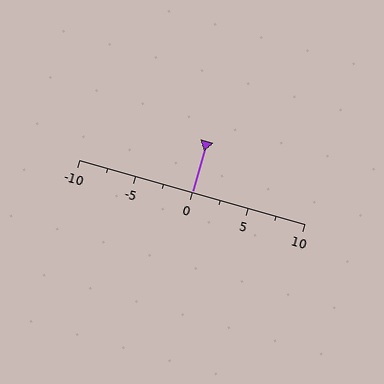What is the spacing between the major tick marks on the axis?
The major ticks are spaced 5 apart.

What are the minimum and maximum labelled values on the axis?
The axis runs from -10 to 10.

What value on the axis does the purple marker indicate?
The marker indicates approximately 0.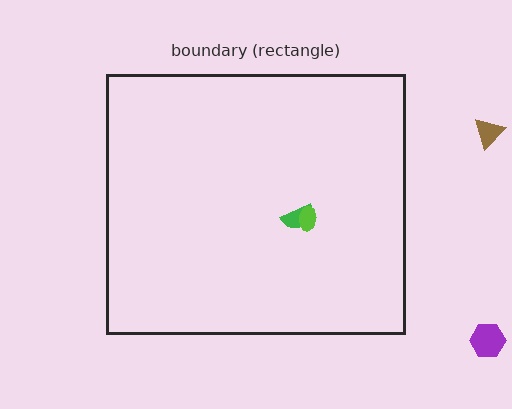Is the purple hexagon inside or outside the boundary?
Outside.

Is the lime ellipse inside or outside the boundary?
Inside.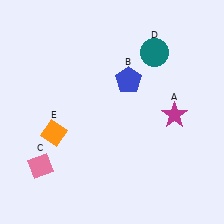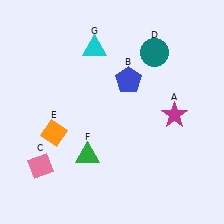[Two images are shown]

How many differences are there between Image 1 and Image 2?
There are 2 differences between the two images.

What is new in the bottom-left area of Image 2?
A green triangle (F) was added in the bottom-left area of Image 2.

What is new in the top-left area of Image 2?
A cyan triangle (G) was added in the top-left area of Image 2.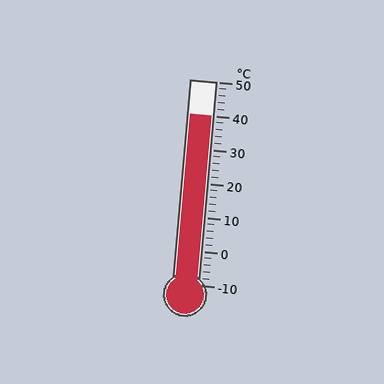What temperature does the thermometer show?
The thermometer shows approximately 40°C.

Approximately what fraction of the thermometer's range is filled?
The thermometer is filled to approximately 85% of its range.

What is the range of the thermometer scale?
The thermometer scale ranges from -10°C to 50°C.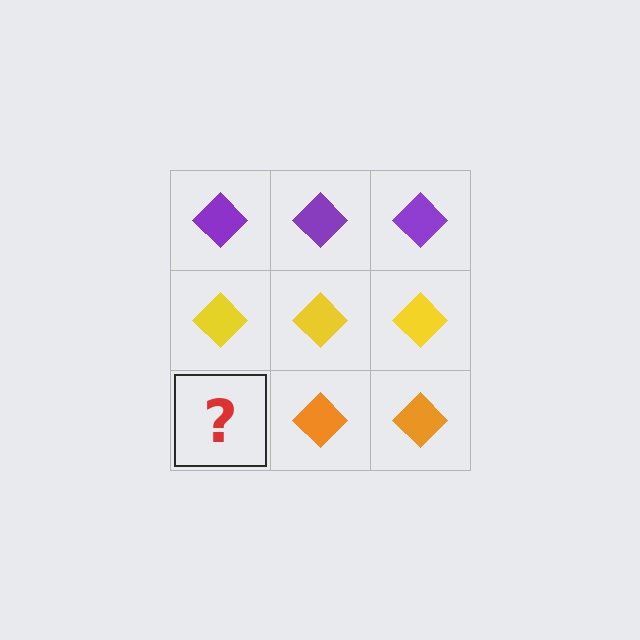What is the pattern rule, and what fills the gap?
The rule is that each row has a consistent color. The gap should be filled with an orange diamond.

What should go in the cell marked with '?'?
The missing cell should contain an orange diamond.